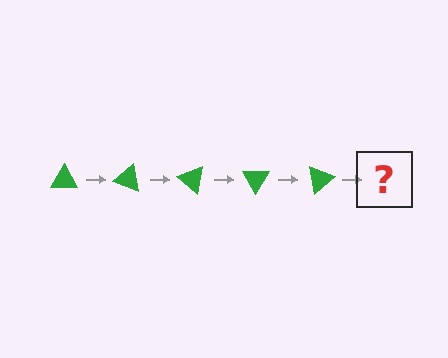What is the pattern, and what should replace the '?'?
The pattern is that the triangle rotates 20 degrees each step. The '?' should be a green triangle rotated 100 degrees.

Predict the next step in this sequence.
The next step is a green triangle rotated 100 degrees.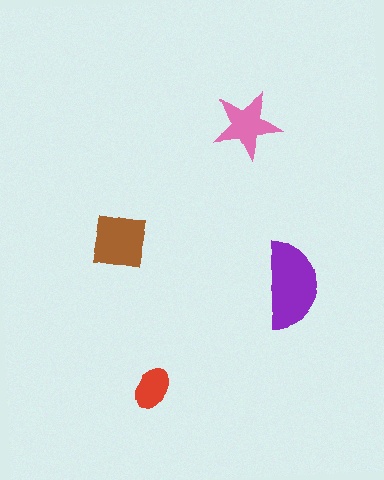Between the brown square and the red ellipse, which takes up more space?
The brown square.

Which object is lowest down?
The red ellipse is bottommost.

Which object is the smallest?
The red ellipse.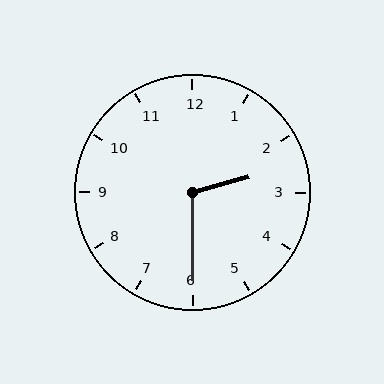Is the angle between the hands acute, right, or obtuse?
It is obtuse.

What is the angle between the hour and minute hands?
Approximately 105 degrees.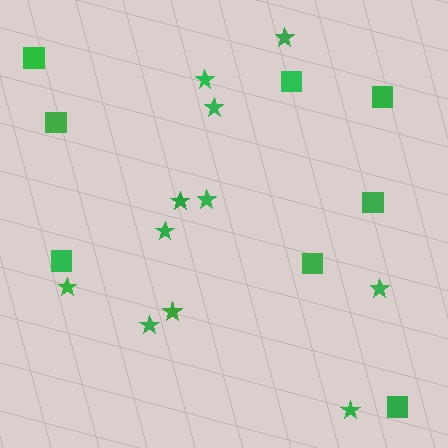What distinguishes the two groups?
There are 2 groups: one group of squares (8) and one group of stars (11).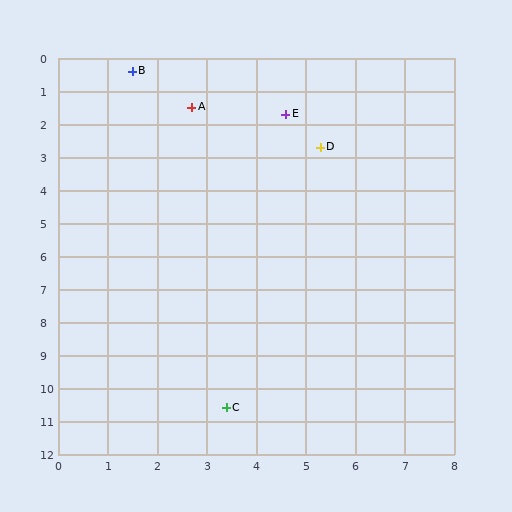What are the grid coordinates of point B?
Point B is at approximately (1.5, 0.4).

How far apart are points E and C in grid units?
Points E and C are about 9.0 grid units apart.